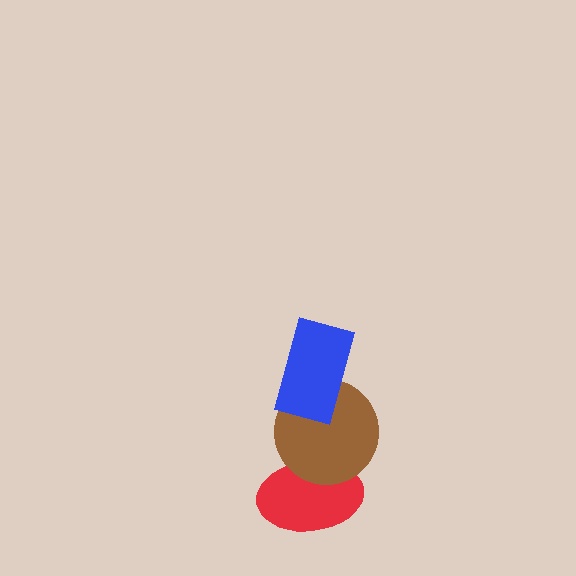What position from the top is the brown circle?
The brown circle is 2nd from the top.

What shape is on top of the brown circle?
The blue rectangle is on top of the brown circle.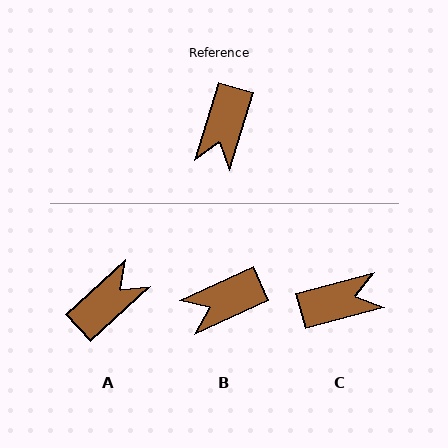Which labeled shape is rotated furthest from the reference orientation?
A, about 149 degrees away.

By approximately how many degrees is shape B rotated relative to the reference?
Approximately 48 degrees clockwise.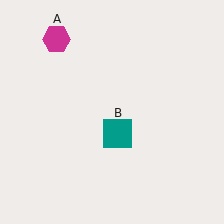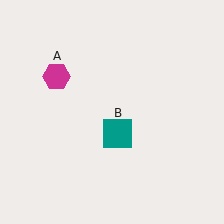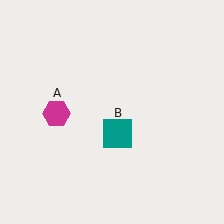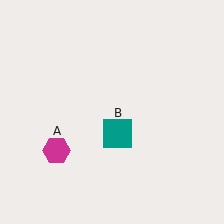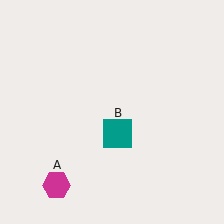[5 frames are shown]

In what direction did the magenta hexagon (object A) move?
The magenta hexagon (object A) moved down.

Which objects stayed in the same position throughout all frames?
Teal square (object B) remained stationary.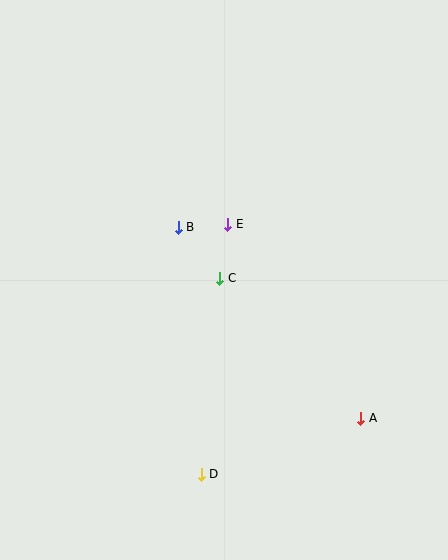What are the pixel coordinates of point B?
Point B is at (178, 227).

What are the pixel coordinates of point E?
Point E is at (228, 224).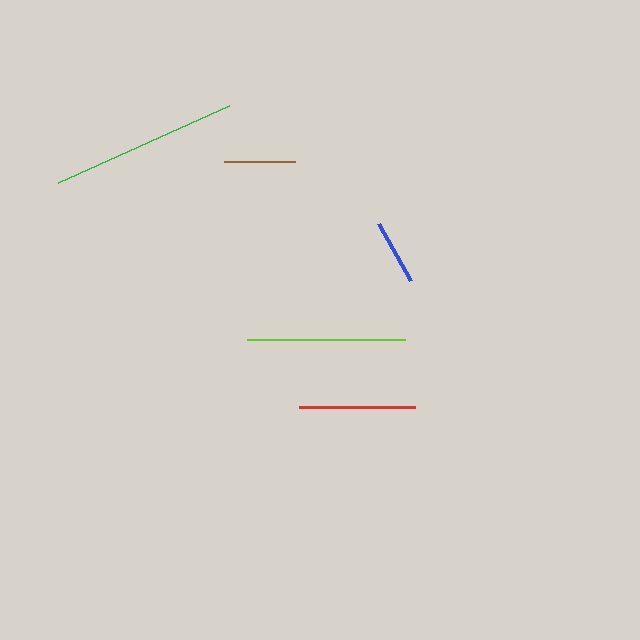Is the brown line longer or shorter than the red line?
The red line is longer than the brown line.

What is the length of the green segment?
The green segment is approximately 188 pixels long.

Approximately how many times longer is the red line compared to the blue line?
The red line is approximately 1.8 times the length of the blue line.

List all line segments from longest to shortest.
From longest to shortest: green, lime, red, brown, blue.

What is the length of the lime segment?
The lime segment is approximately 158 pixels long.